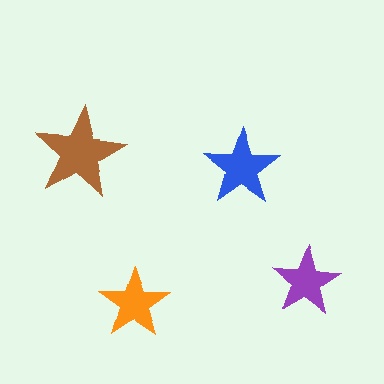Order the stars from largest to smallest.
the brown one, the blue one, the orange one, the purple one.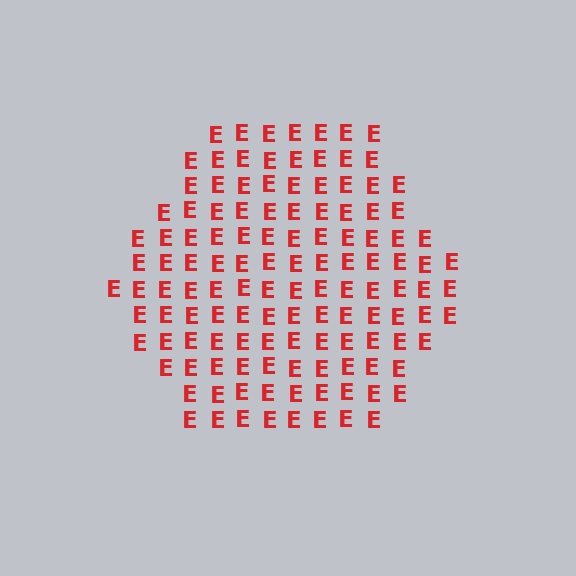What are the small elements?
The small elements are letter E's.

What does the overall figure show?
The overall figure shows a hexagon.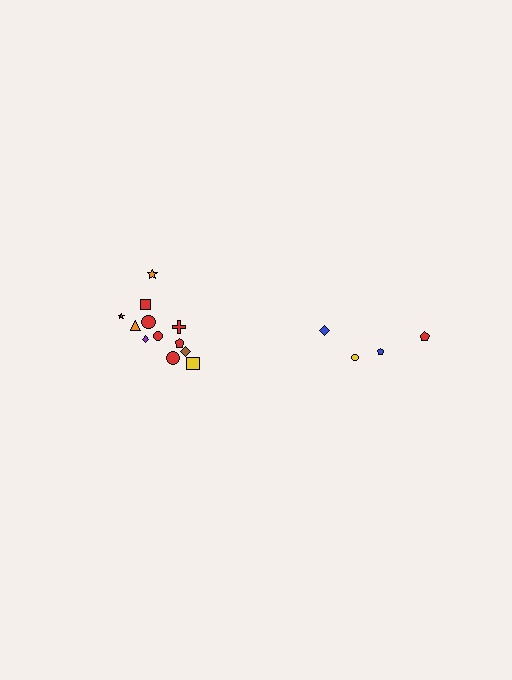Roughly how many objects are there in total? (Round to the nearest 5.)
Roughly 15 objects in total.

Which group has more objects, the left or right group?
The left group.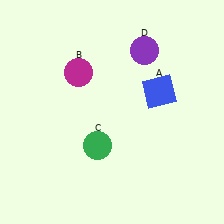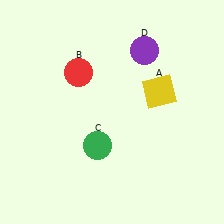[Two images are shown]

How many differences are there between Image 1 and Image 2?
There are 2 differences between the two images.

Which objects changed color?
A changed from blue to yellow. B changed from magenta to red.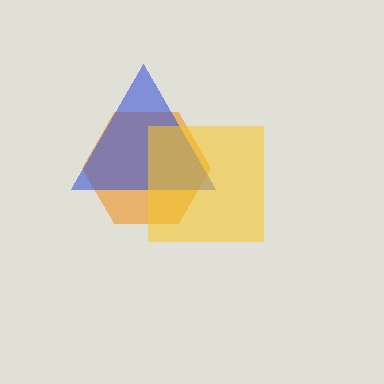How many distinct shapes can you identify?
There are 3 distinct shapes: an orange hexagon, a blue triangle, a yellow square.